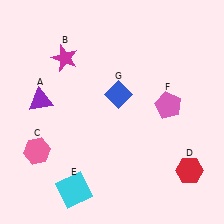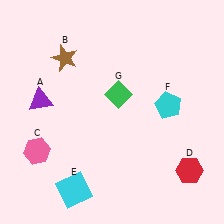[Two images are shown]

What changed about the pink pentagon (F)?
In Image 1, F is pink. In Image 2, it changed to cyan.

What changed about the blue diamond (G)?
In Image 1, G is blue. In Image 2, it changed to green.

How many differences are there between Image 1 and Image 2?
There are 3 differences between the two images.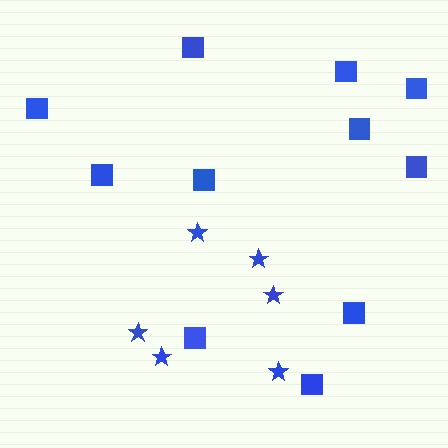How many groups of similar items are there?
There are 2 groups: one group of squares (11) and one group of stars (6).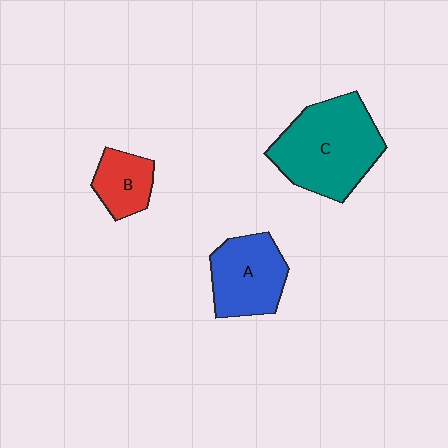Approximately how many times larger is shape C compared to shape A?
Approximately 1.5 times.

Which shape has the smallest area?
Shape B (red).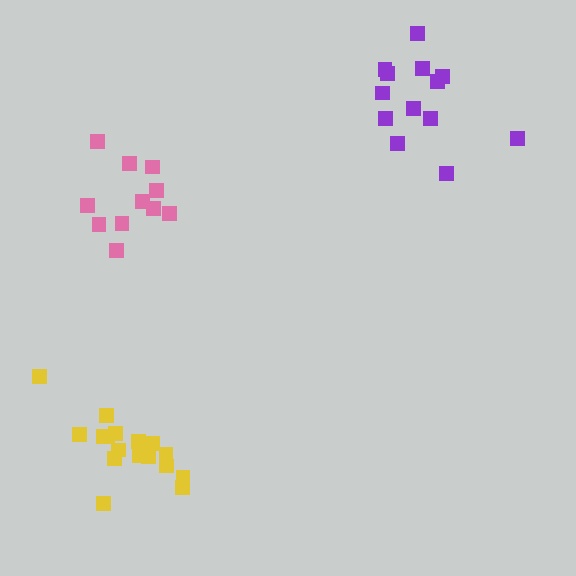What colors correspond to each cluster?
The clusters are colored: yellow, pink, purple.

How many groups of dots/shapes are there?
There are 3 groups.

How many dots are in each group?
Group 1: 17 dots, Group 2: 11 dots, Group 3: 13 dots (41 total).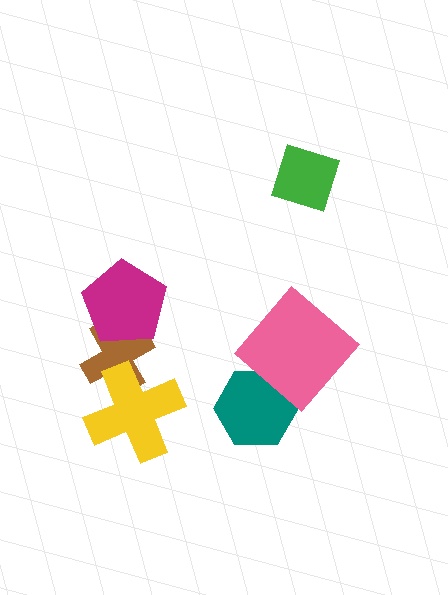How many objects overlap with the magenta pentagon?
1 object overlaps with the magenta pentagon.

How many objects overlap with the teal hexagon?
1 object overlaps with the teal hexagon.